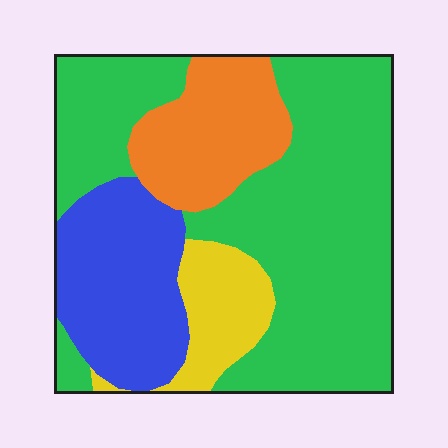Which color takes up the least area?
Yellow, at roughly 10%.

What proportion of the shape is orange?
Orange covers around 15% of the shape.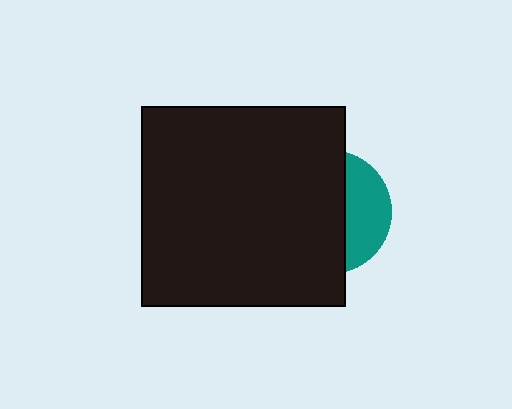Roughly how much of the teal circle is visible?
A small part of it is visible (roughly 34%).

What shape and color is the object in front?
The object in front is a black rectangle.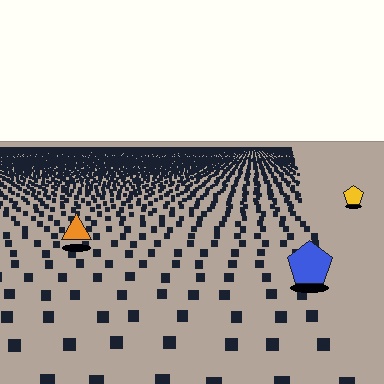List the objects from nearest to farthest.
From nearest to farthest: the blue pentagon, the orange triangle, the yellow pentagon.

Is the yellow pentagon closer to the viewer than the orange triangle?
No. The orange triangle is closer — you can tell from the texture gradient: the ground texture is coarser near it.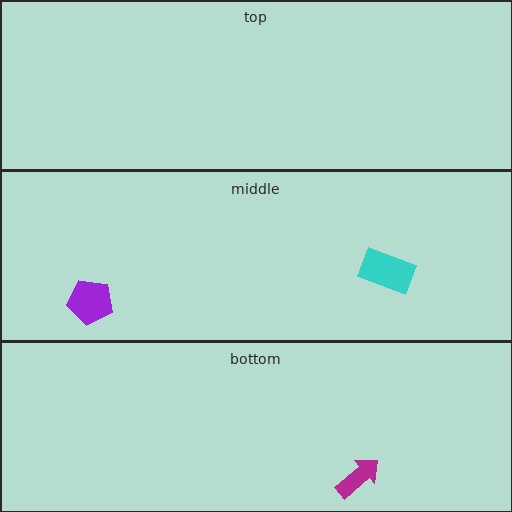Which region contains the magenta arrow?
The bottom region.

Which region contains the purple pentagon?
The middle region.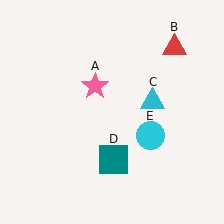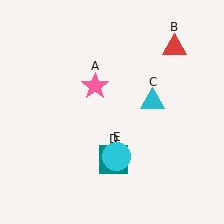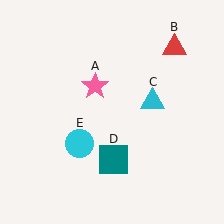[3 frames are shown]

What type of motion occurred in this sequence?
The cyan circle (object E) rotated clockwise around the center of the scene.